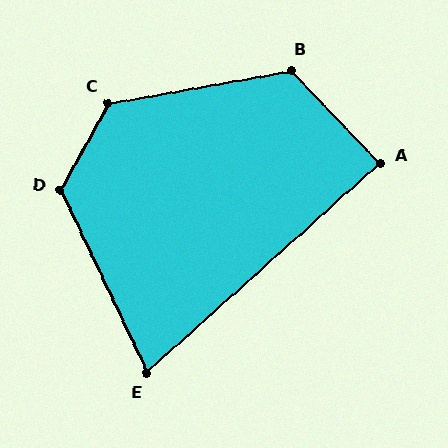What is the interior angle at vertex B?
Approximately 123 degrees (obtuse).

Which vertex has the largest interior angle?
C, at approximately 129 degrees.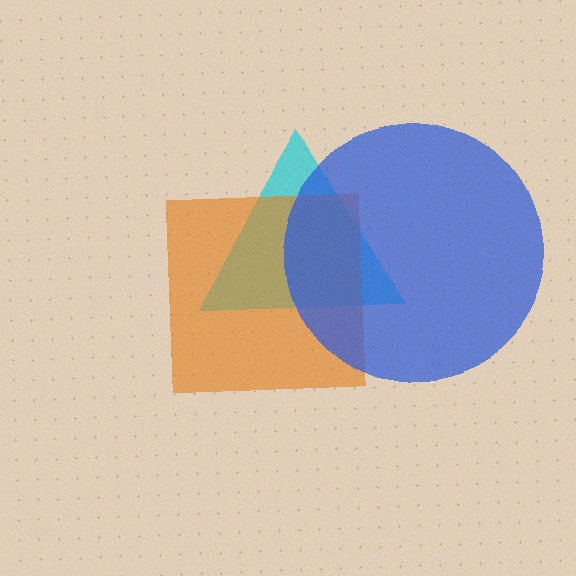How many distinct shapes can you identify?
There are 3 distinct shapes: a cyan triangle, an orange square, a blue circle.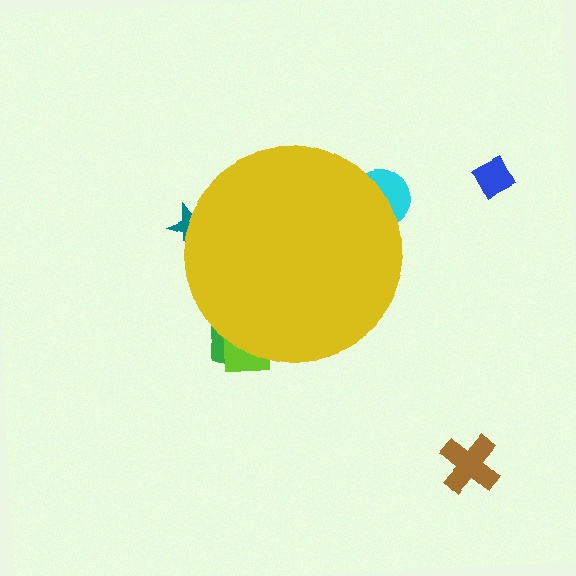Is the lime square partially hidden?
Yes, the lime square is partially hidden behind the yellow circle.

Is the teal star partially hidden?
Yes, the teal star is partially hidden behind the yellow circle.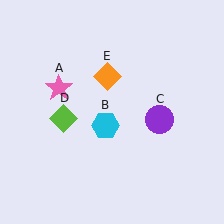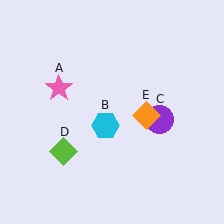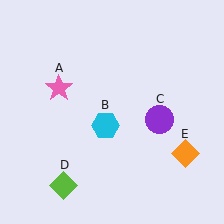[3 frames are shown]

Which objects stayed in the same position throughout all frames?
Pink star (object A) and cyan hexagon (object B) and purple circle (object C) remained stationary.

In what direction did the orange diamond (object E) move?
The orange diamond (object E) moved down and to the right.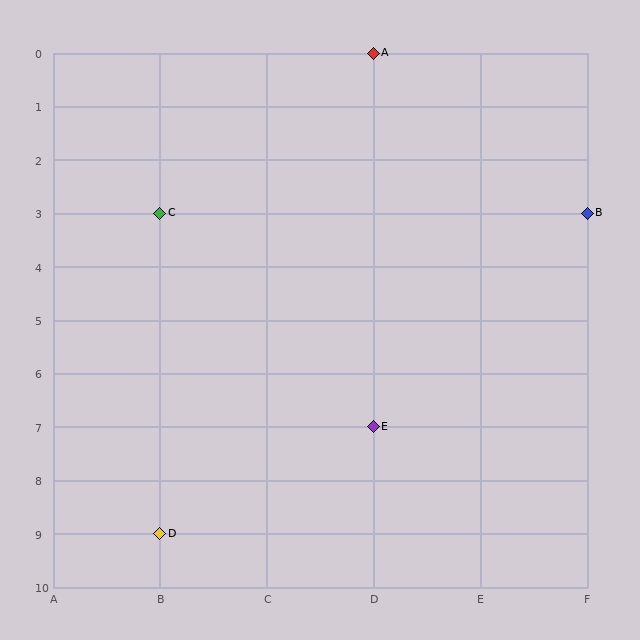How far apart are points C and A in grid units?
Points C and A are 2 columns and 3 rows apart (about 3.6 grid units diagonally).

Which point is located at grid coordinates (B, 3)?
Point C is at (B, 3).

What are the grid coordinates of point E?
Point E is at grid coordinates (D, 7).